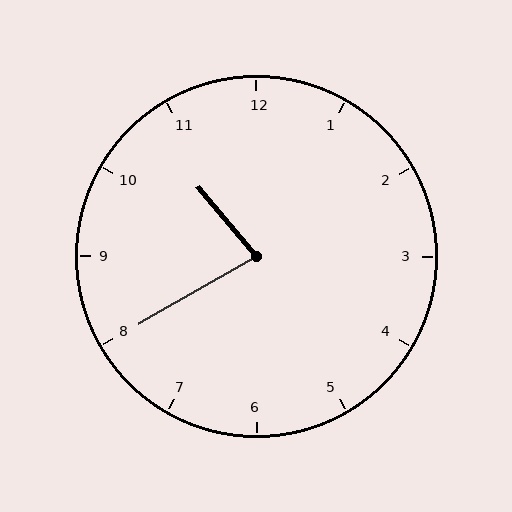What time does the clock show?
10:40.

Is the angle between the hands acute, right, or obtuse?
It is acute.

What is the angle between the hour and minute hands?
Approximately 80 degrees.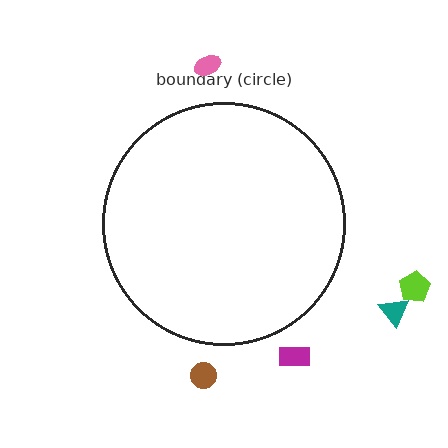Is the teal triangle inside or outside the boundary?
Outside.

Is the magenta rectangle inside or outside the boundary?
Outside.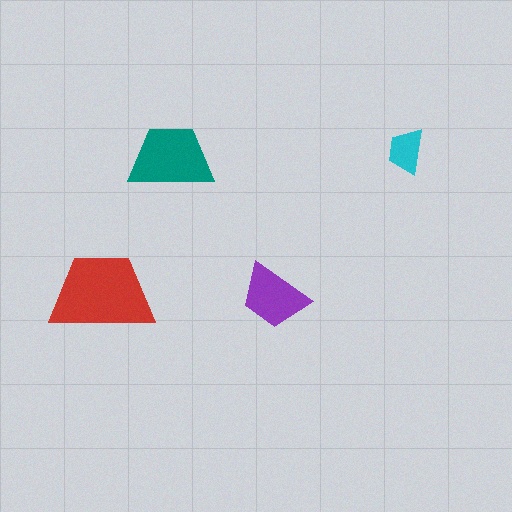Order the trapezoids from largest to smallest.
the red one, the teal one, the purple one, the cyan one.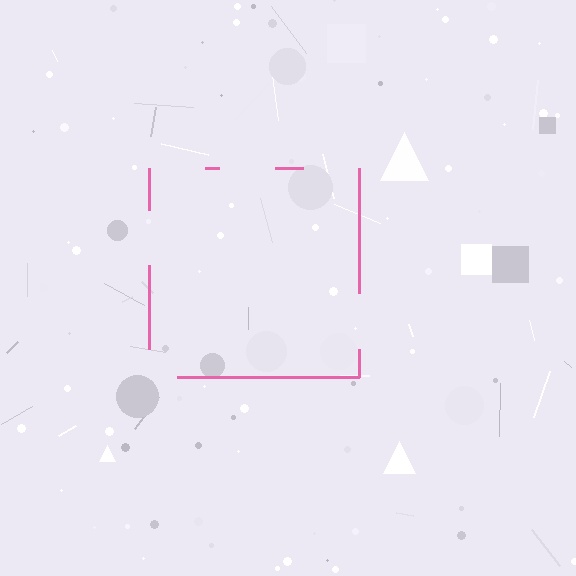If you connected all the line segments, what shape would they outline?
They would outline a square.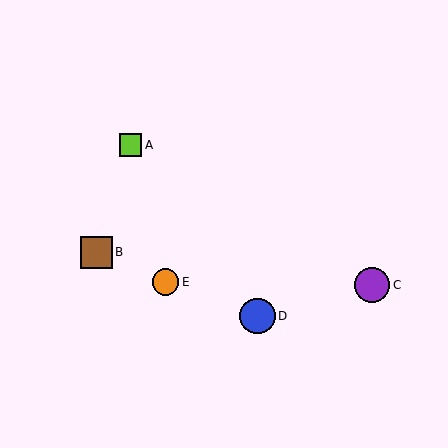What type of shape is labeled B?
Shape B is a brown square.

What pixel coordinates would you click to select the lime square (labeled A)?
Click at (131, 145) to select the lime square A.